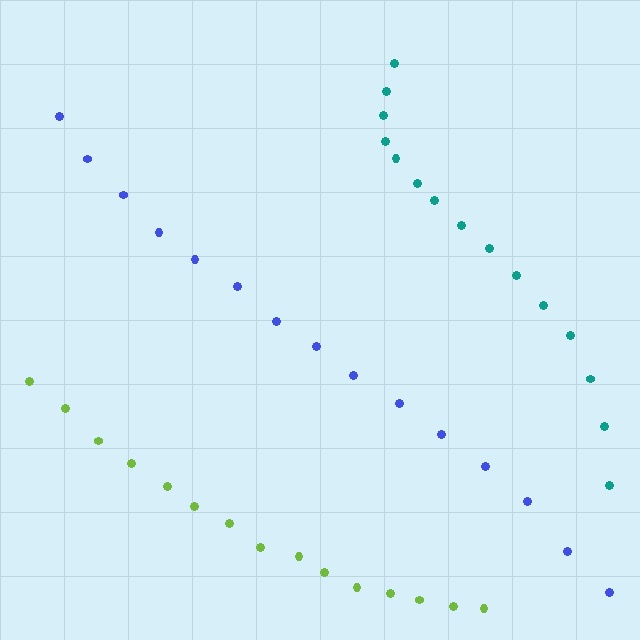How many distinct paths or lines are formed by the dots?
There are 3 distinct paths.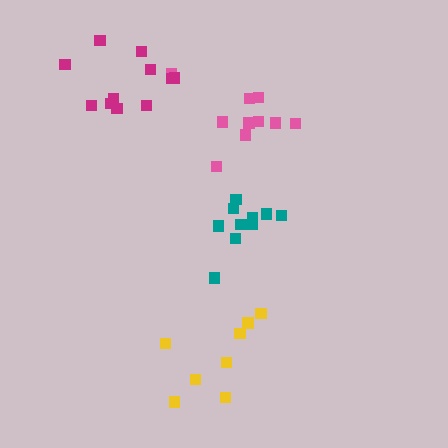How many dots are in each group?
Group 1: 10 dots, Group 2: 8 dots, Group 3: 10 dots, Group 4: 11 dots (39 total).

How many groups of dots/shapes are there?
There are 4 groups.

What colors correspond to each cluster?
The clusters are colored: pink, yellow, teal, magenta.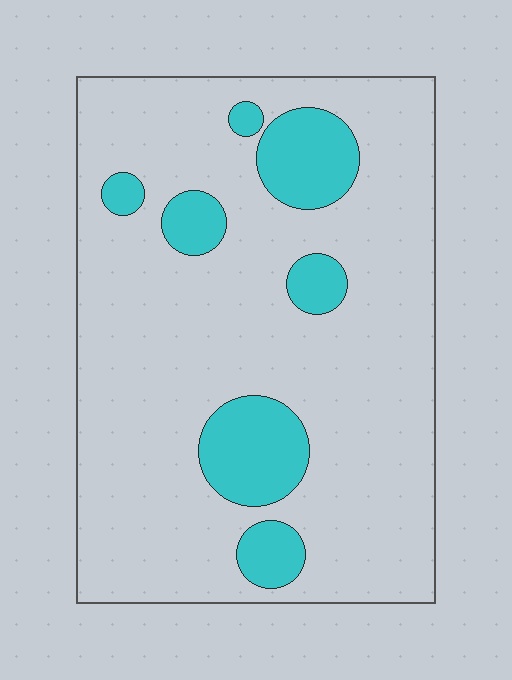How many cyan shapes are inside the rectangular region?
7.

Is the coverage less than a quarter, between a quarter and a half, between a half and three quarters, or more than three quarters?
Less than a quarter.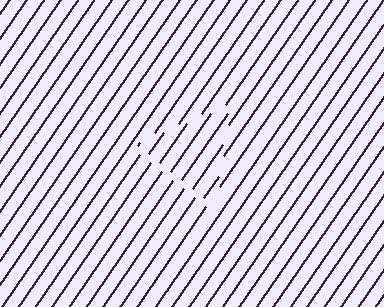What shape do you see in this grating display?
An illusory triangle. The interior of the shape contains the same grating, shifted by half a period — the contour is defined by the phase discontinuity where line-ends from the inner and outer gratings abut.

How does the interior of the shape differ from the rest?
The interior of the shape contains the same grating, shifted by half a period — the contour is defined by the phase discontinuity where line-ends from the inner and outer gratings abut.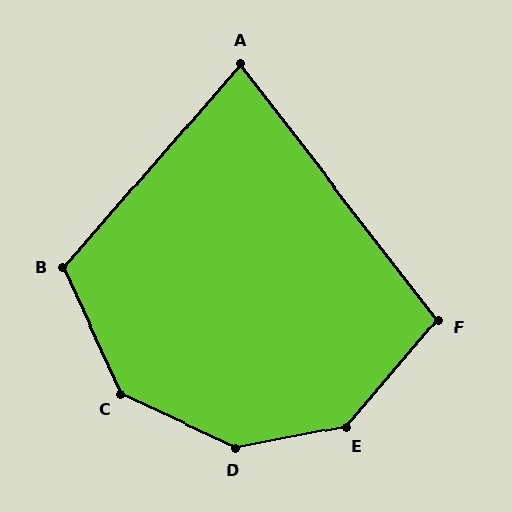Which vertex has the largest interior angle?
D, at approximately 144 degrees.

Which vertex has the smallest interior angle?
A, at approximately 79 degrees.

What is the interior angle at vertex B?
Approximately 115 degrees (obtuse).